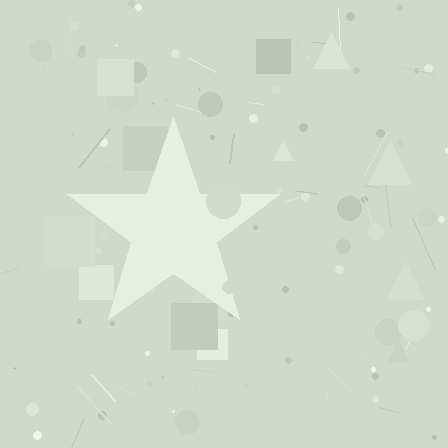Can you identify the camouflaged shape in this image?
The camouflaged shape is a star.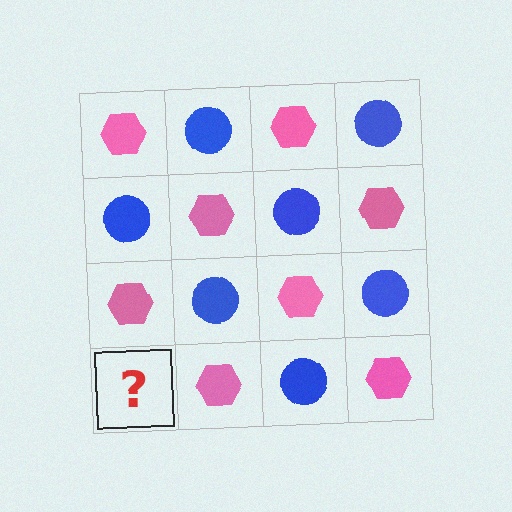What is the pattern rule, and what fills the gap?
The rule is that it alternates pink hexagon and blue circle in a checkerboard pattern. The gap should be filled with a blue circle.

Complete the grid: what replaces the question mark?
The question mark should be replaced with a blue circle.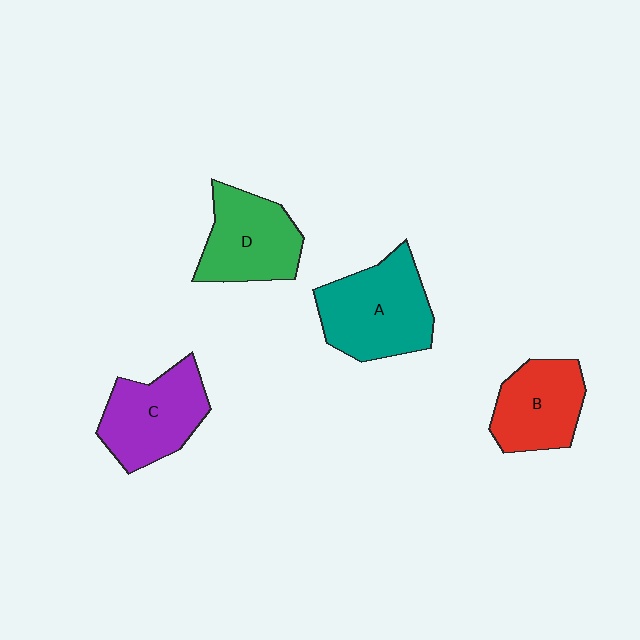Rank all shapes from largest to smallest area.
From largest to smallest: A (teal), C (purple), D (green), B (red).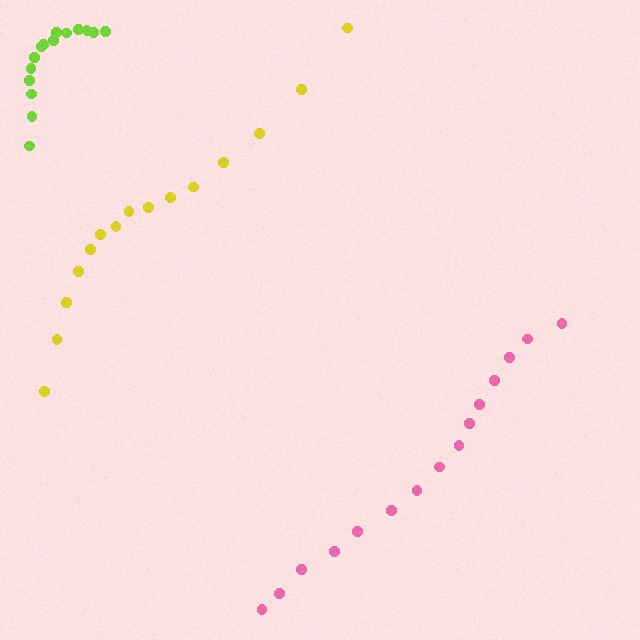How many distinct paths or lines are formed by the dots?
There are 3 distinct paths.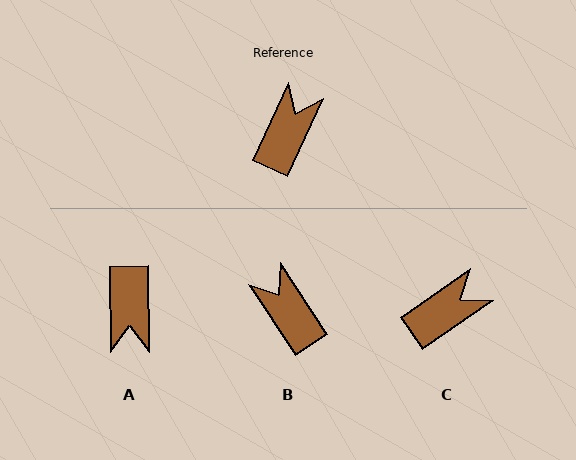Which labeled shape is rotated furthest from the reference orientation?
A, about 155 degrees away.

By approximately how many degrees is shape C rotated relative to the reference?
Approximately 30 degrees clockwise.